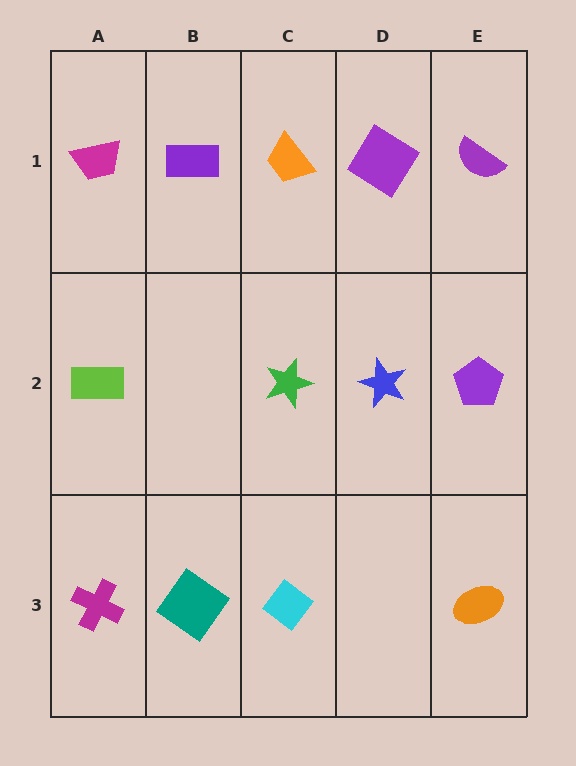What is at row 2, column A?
A lime rectangle.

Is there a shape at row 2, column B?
No, that cell is empty.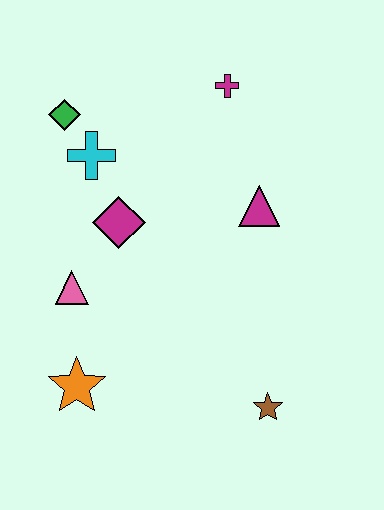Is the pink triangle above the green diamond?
No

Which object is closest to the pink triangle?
The magenta diamond is closest to the pink triangle.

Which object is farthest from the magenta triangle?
The orange star is farthest from the magenta triangle.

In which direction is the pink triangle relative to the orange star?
The pink triangle is above the orange star.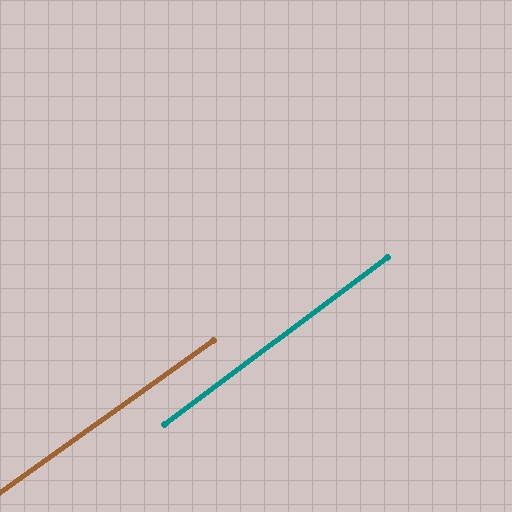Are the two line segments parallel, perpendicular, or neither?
Parallel — their directions differ by only 1.5°.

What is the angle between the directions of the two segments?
Approximately 1 degree.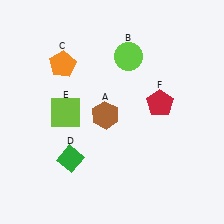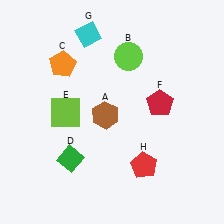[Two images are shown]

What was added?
A cyan diamond (G), a red pentagon (H) were added in Image 2.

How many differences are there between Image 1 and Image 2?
There are 2 differences between the two images.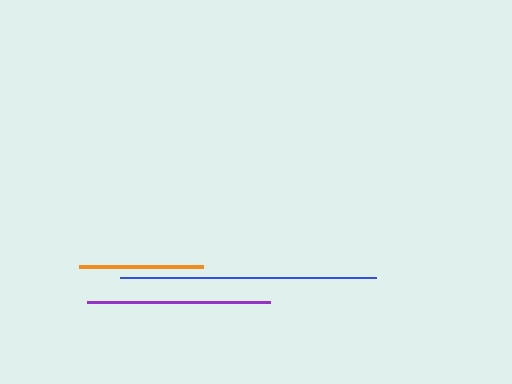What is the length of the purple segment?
The purple segment is approximately 183 pixels long.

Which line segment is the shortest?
The orange line is the shortest at approximately 124 pixels.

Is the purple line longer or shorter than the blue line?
The blue line is longer than the purple line.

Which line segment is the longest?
The blue line is the longest at approximately 256 pixels.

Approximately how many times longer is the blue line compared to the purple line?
The blue line is approximately 1.4 times the length of the purple line.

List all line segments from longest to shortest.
From longest to shortest: blue, purple, orange.